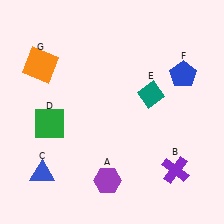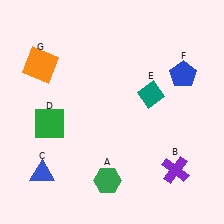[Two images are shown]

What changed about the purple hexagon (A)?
In Image 1, A is purple. In Image 2, it changed to green.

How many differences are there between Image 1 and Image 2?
There is 1 difference between the two images.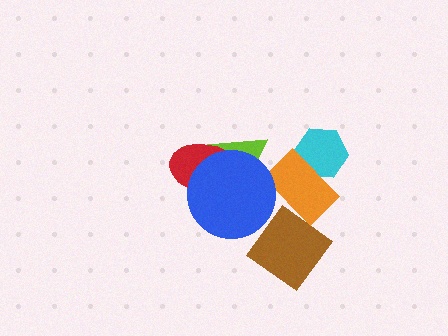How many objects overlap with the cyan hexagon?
1 object overlaps with the cyan hexagon.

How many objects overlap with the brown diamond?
0 objects overlap with the brown diamond.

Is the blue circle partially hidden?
No, no other shape covers it.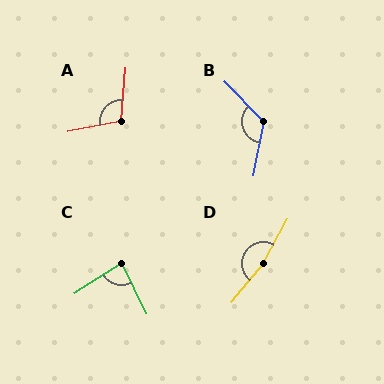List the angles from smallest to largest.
C (83°), A (106°), B (125°), D (170°).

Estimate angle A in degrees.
Approximately 106 degrees.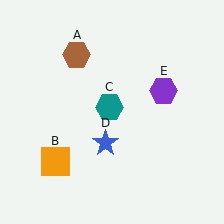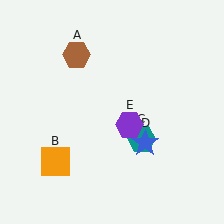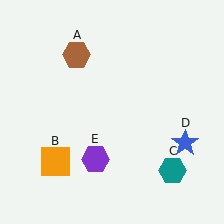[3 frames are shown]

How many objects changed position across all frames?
3 objects changed position: teal hexagon (object C), blue star (object D), purple hexagon (object E).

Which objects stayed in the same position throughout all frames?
Brown hexagon (object A) and orange square (object B) remained stationary.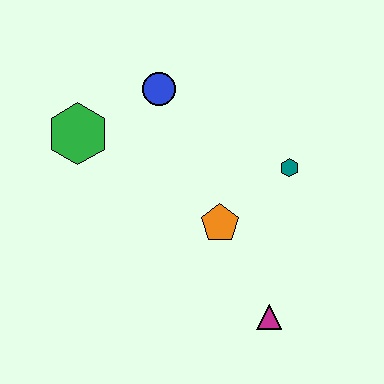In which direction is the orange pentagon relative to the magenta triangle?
The orange pentagon is above the magenta triangle.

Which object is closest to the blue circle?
The green hexagon is closest to the blue circle.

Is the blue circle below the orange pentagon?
No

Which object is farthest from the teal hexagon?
The green hexagon is farthest from the teal hexagon.